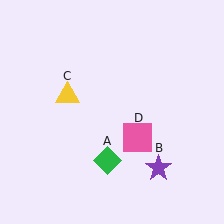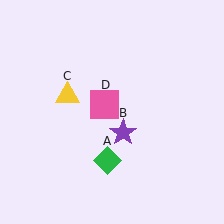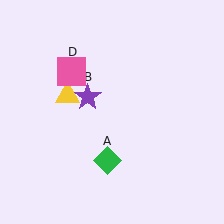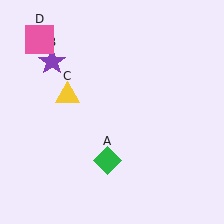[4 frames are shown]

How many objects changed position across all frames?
2 objects changed position: purple star (object B), pink square (object D).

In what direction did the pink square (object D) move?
The pink square (object D) moved up and to the left.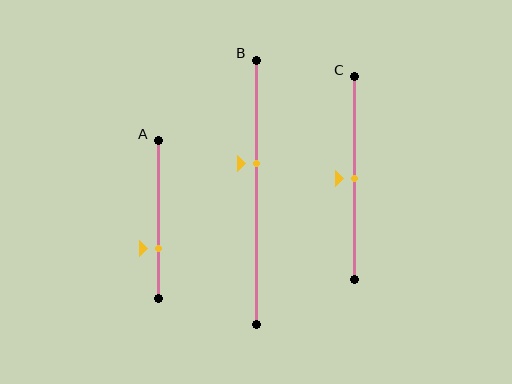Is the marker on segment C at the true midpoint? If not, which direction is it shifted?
Yes, the marker on segment C is at the true midpoint.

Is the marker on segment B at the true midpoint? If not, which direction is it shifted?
No, the marker on segment B is shifted upward by about 11% of the segment length.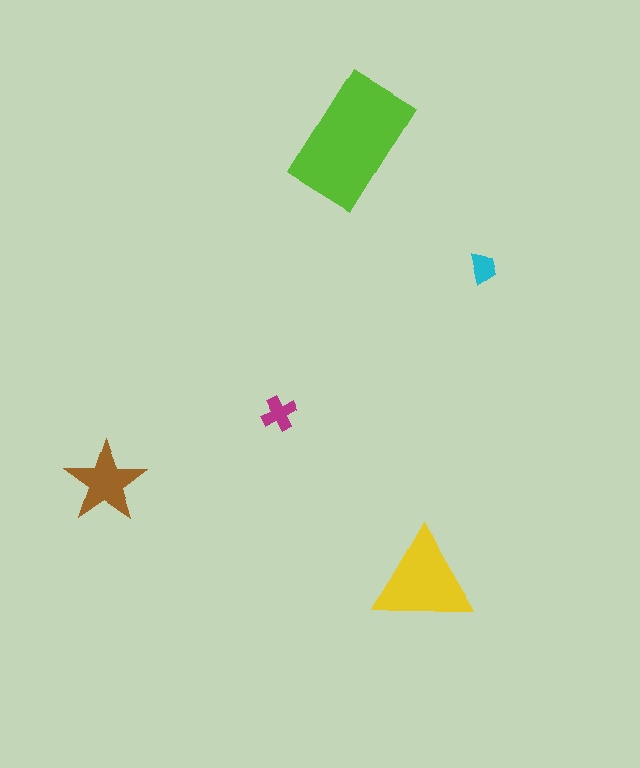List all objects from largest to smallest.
The lime rectangle, the yellow triangle, the brown star, the magenta cross, the cyan trapezoid.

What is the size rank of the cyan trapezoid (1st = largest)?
5th.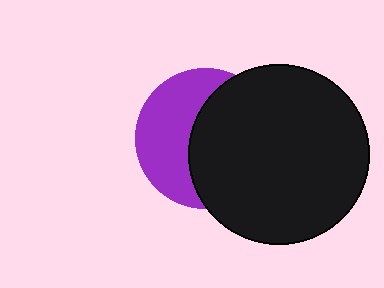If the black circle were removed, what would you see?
You would see the complete purple circle.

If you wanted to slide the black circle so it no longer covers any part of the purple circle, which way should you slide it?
Slide it right — that is the most direct way to separate the two shapes.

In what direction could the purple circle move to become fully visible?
The purple circle could move left. That would shift it out from behind the black circle entirely.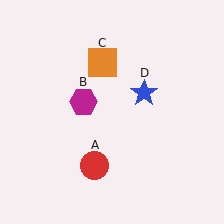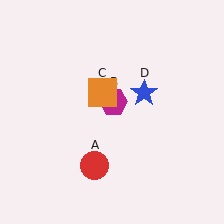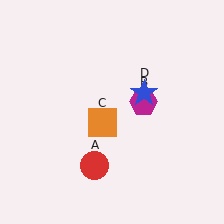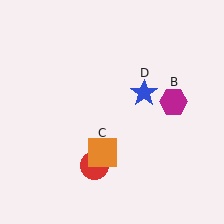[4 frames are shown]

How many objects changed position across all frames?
2 objects changed position: magenta hexagon (object B), orange square (object C).